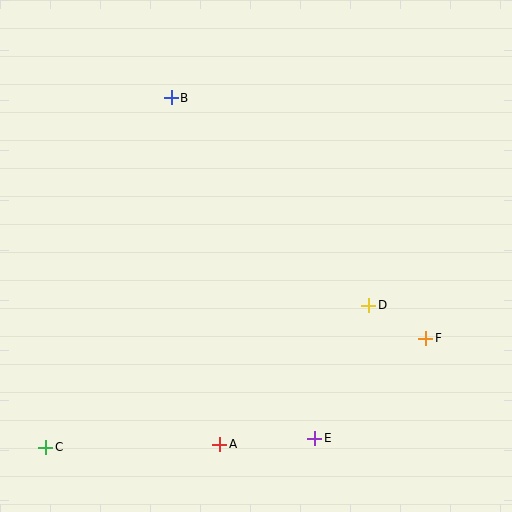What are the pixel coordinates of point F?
Point F is at (426, 338).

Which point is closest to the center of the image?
Point D at (369, 305) is closest to the center.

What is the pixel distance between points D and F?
The distance between D and F is 66 pixels.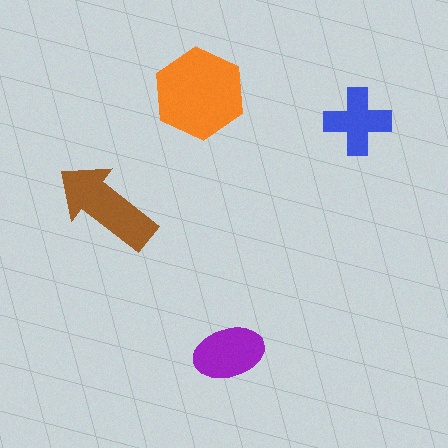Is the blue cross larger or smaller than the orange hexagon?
Smaller.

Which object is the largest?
The orange hexagon.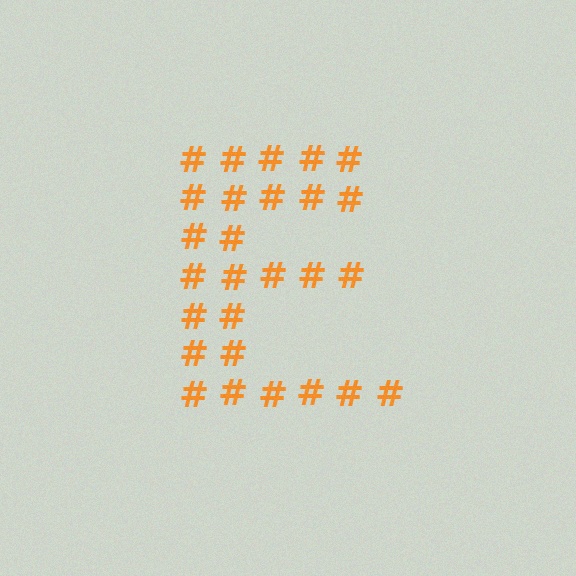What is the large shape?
The large shape is the letter E.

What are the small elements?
The small elements are hash symbols.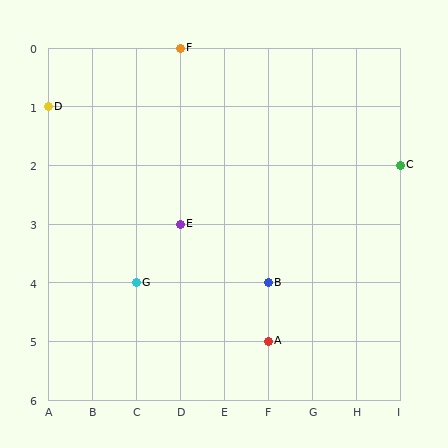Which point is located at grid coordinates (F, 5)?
Point A is at (F, 5).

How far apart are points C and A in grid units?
Points C and A are 3 columns and 3 rows apart (about 4.2 grid units diagonally).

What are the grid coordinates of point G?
Point G is at grid coordinates (C, 4).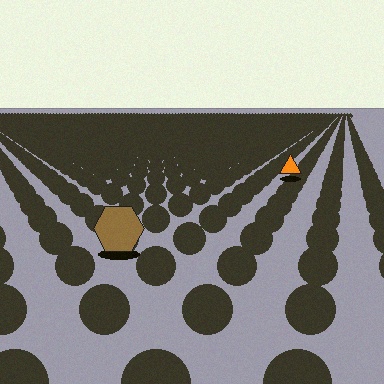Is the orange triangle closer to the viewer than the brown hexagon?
No. The brown hexagon is closer — you can tell from the texture gradient: the ground texture is coarser near it.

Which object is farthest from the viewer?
The orange triangle is farthest from the viewer. It appears smaller and the ground texture around it is denser.